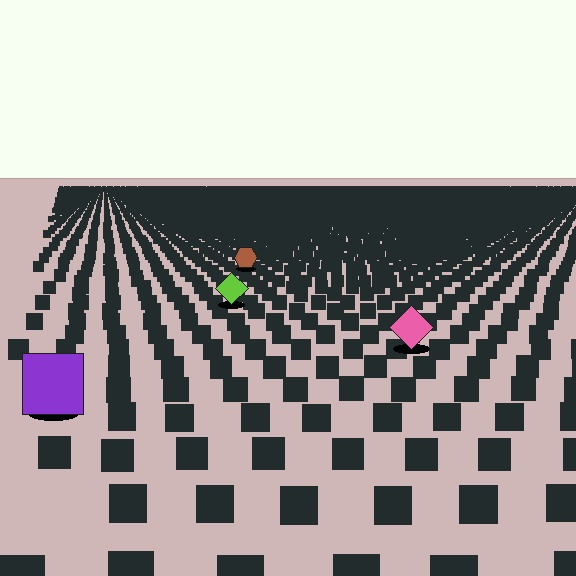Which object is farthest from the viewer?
The brown hexagon is farthest from the viewer. It appears smaller and the ground texture around it is denser.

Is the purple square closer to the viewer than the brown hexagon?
Yes. The purple square is closer — you can tell from the texture gradient: the ground texture is coarser near it.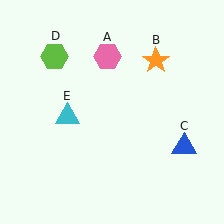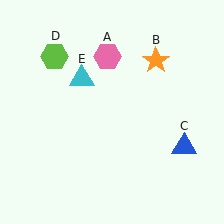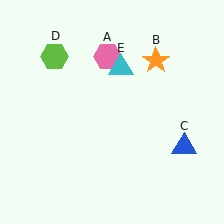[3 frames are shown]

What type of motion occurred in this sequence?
The cyan triangle (object E) rotated clockwise around the center of the scene.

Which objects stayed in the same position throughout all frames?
Pink hexagon (object A) and orange star (object B) and blue triangle (object C) and lime hexagon (object D) remained stationary.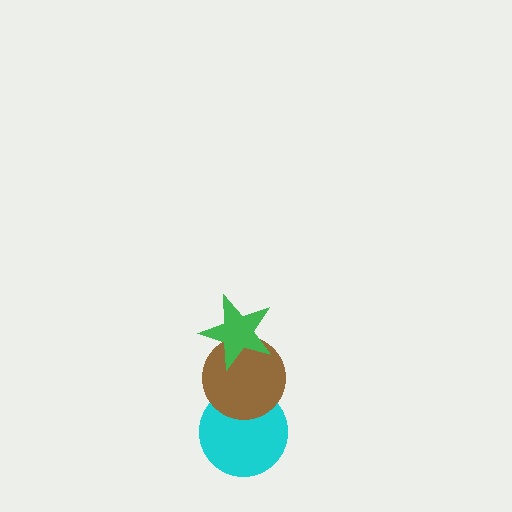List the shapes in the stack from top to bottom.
From top to bottom: the green star, the brown circle, the cyan circle.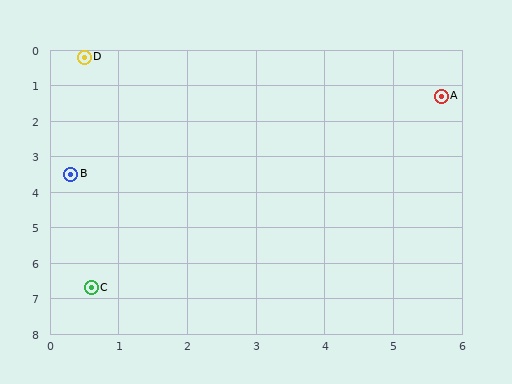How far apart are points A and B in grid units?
Points A and B are about 5.8 grid units apart.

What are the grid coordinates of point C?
Point C is at approximately (0.6, 6.7).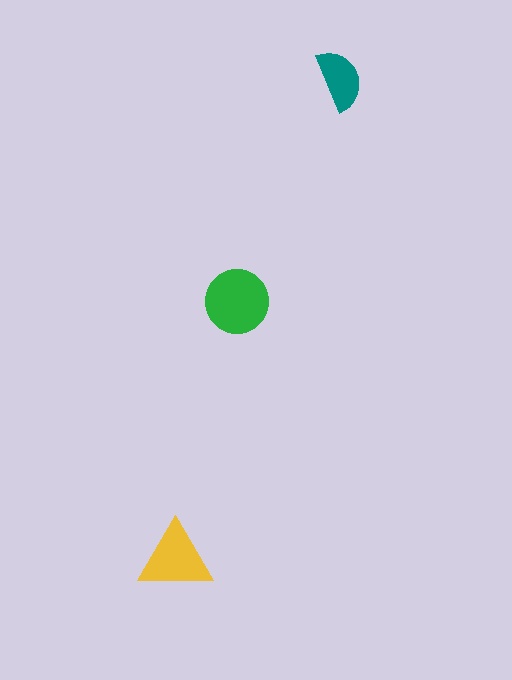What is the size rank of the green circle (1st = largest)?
1st.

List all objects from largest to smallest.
The green circle, the yellow triangle, the teal semicircle.